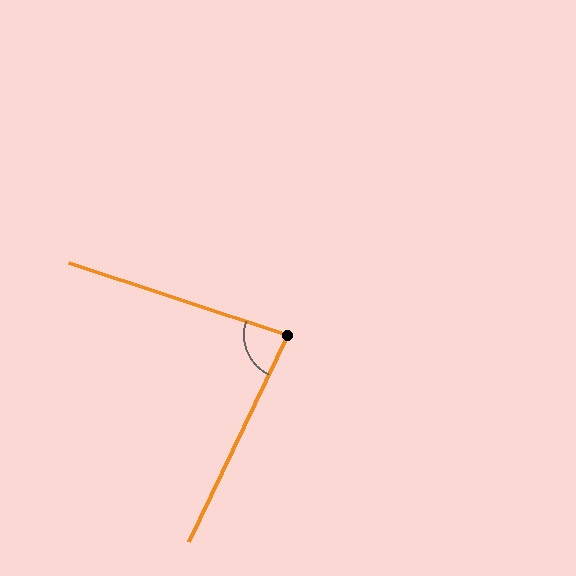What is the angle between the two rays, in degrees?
Approximately 82 degrees.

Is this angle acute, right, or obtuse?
It is acute.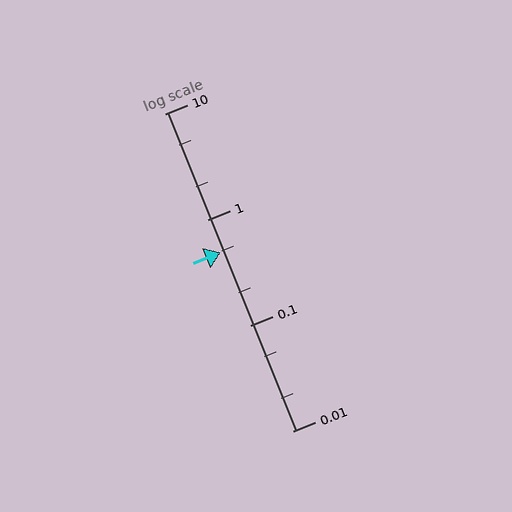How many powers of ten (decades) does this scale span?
The scale spans 3 decades, from 0.01 to 10.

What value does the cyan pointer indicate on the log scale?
The pointer indicates approximately 0.49.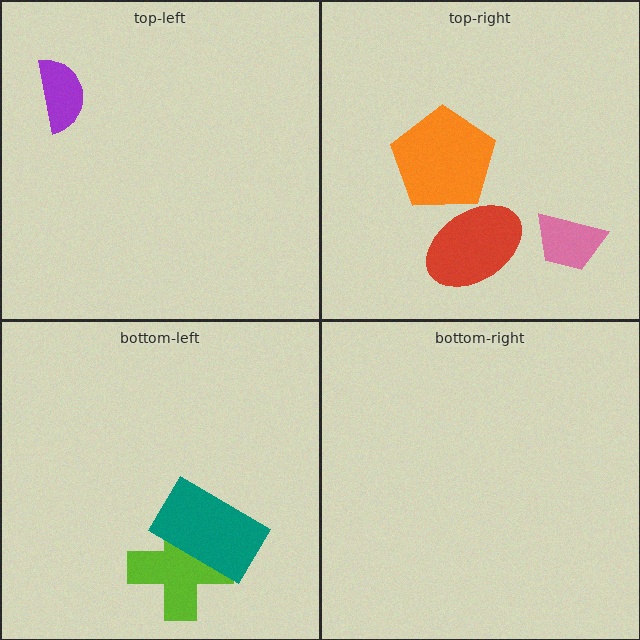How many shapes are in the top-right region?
3.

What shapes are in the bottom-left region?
The lime cross, the teal rectangle.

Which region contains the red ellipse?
The top-right region.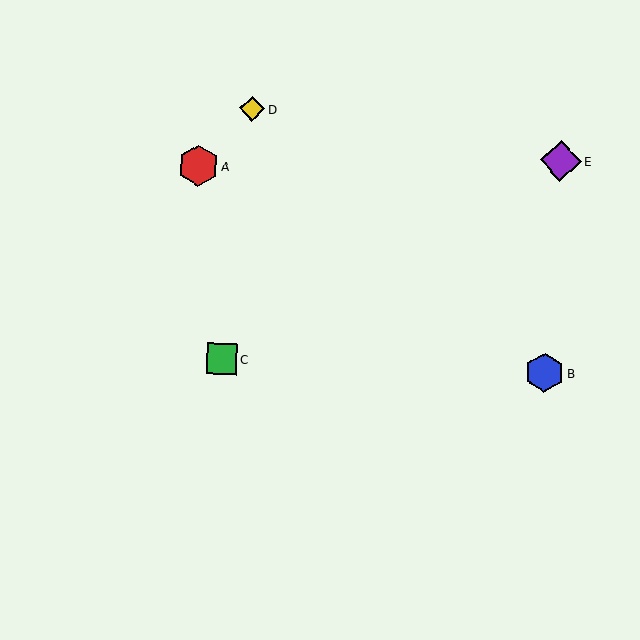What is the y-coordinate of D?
Object D is at y≈109.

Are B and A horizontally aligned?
No, B is at y≈372 and A is at y≈166.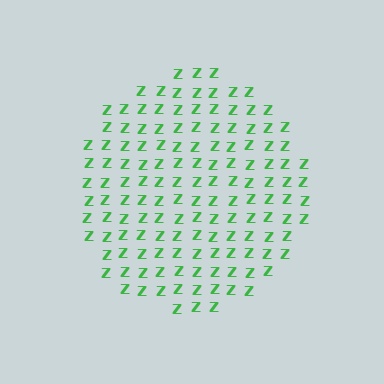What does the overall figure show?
The overall figure shows a circle.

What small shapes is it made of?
It is made of small letter Z's.